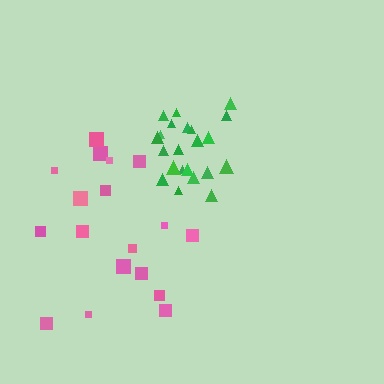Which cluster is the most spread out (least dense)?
Pink.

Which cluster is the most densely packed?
Green.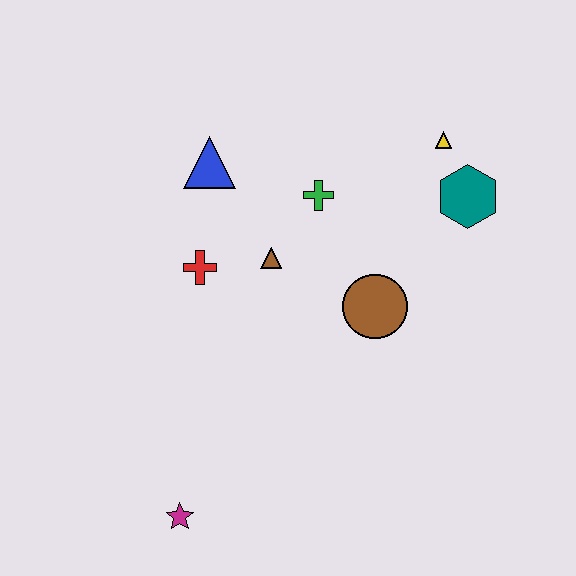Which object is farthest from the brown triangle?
The magenta star is farthest from the brown triangle.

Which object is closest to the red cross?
The brown triangle is closest to the red cross.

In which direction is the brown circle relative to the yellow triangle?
The brown circle is below the yellow triangle.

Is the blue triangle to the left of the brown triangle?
Yes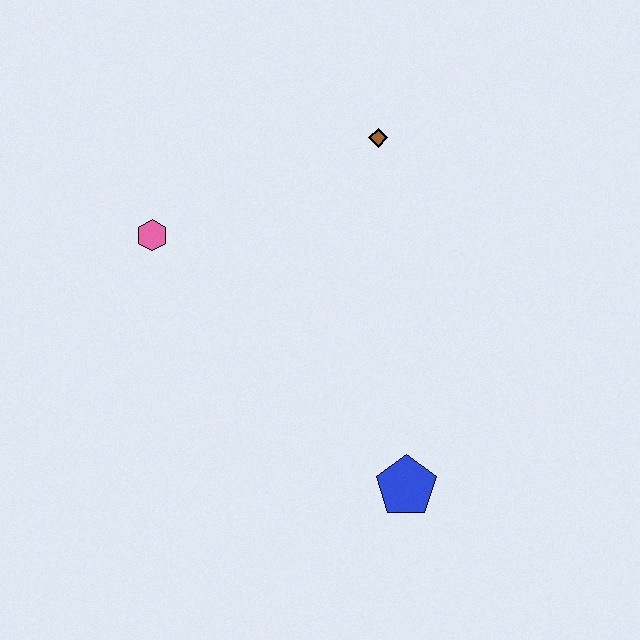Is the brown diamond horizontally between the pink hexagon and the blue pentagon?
Yes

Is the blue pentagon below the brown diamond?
Yes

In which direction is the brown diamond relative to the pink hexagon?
The brown diamond is to the right of the pink hexagon.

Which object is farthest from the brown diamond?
The blue pentagon is farthest from the brown diamond.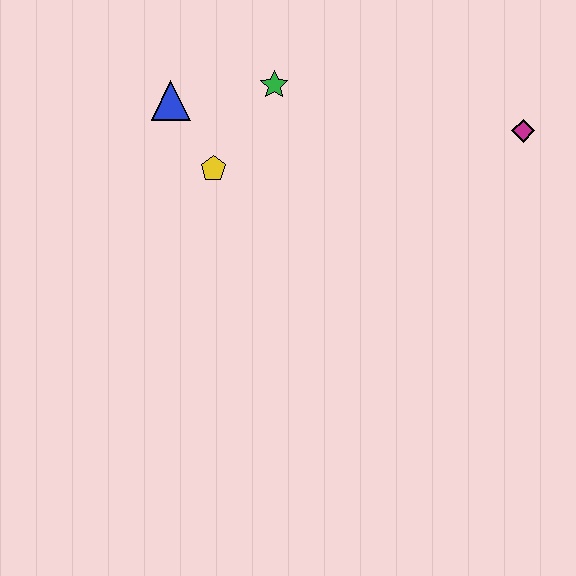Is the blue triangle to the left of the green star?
Yes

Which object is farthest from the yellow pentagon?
The magenta diamond is farthest from the yellow pentagon.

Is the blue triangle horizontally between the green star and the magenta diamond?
No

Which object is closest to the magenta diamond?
The green star is closest to the magenta diamond.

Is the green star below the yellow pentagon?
No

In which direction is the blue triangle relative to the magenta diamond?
The blue triangle is to the left of the magenta diamond.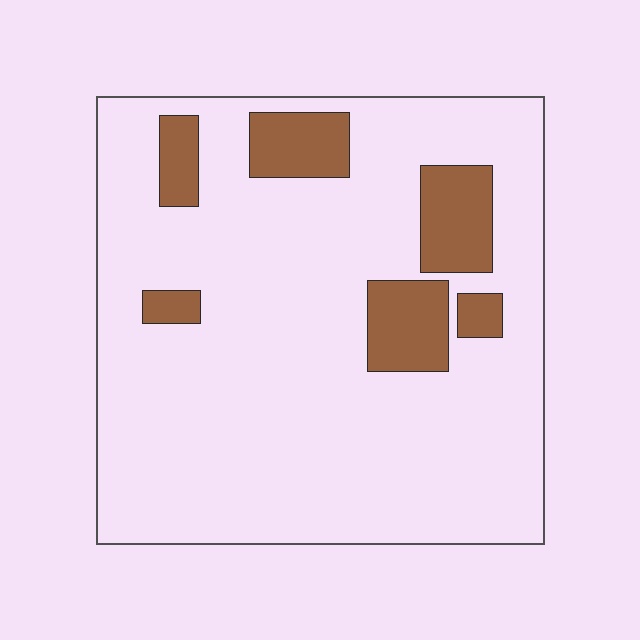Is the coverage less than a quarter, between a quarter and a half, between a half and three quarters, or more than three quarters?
Less than a quarter.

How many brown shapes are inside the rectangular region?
6.